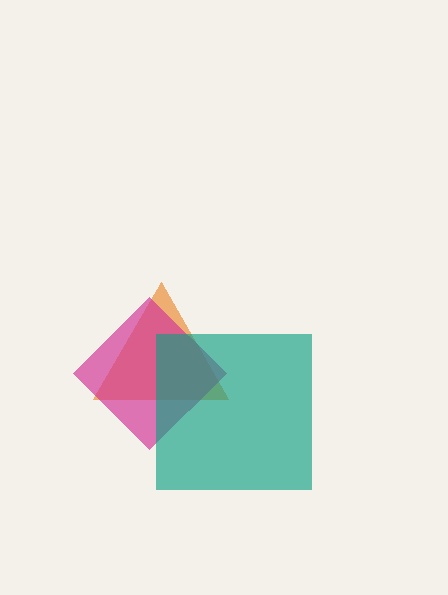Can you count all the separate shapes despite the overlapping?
Yes, there are 3 separate shapes.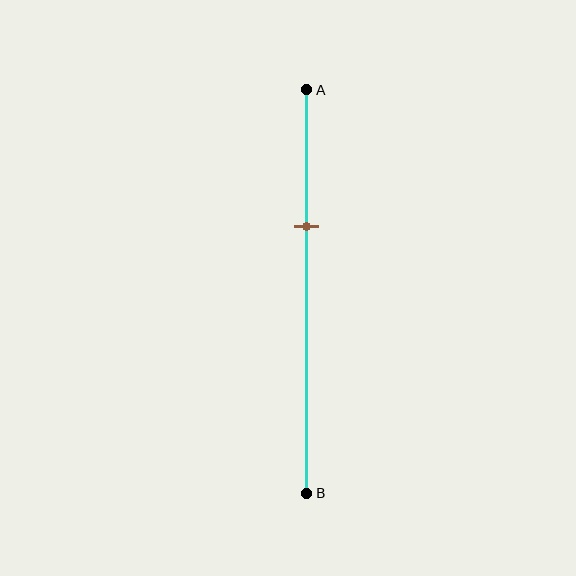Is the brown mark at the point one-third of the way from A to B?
Yes, the mark is approximately at the one-third point.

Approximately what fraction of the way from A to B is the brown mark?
The brown mark is approximately 35% of the way from A to B.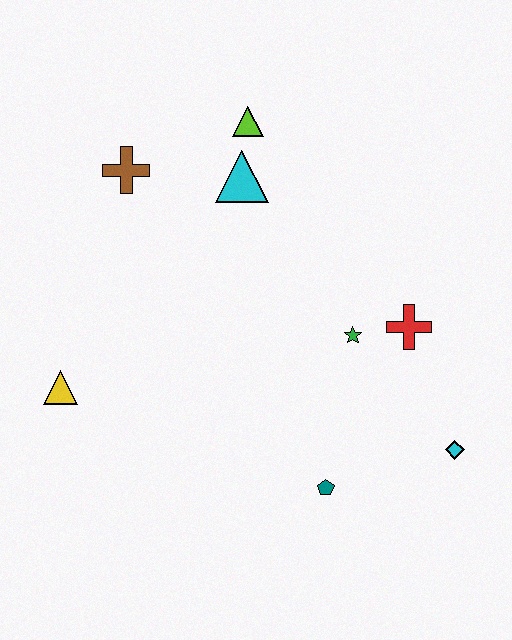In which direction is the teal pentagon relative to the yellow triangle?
The teal pentagon is to the right of the yellow triangle.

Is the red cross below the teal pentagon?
No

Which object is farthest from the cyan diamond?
The brown cross is farthest from the cyan diamond.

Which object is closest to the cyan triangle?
The lime triangle is closest to the cyan triangle.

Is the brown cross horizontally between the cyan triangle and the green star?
No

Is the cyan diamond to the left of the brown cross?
No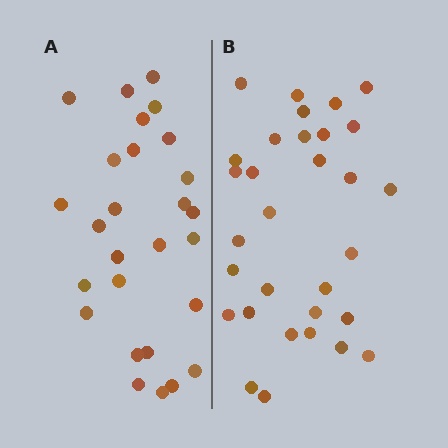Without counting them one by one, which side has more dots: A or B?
Region B (the right region) has more dots.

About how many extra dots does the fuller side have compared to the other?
Region B has about 4 more dots than region A.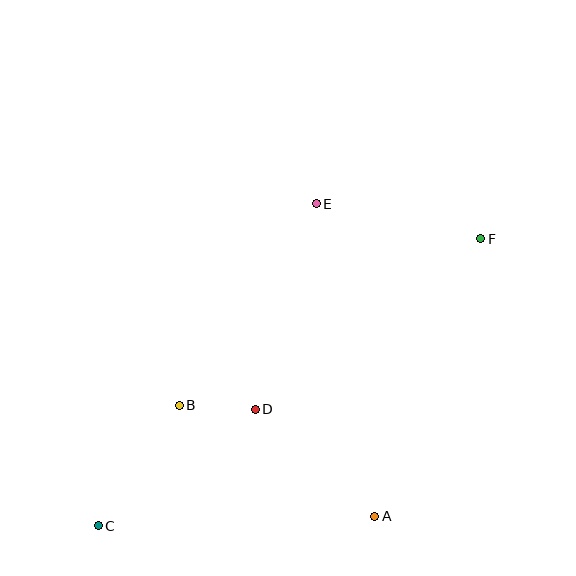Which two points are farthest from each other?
Points C and F are farthest from each other.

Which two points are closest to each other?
Points B and D are closest to each other.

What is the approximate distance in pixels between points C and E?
The distance between C and E is approximately 389 pixels.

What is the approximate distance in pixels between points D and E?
The distance between D and E is approximately 215 pixels.